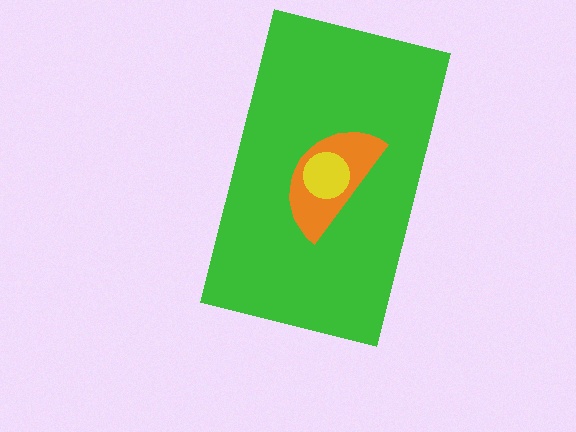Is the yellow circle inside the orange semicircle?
Yes.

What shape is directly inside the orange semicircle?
The yellow circle.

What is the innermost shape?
The yellow circle.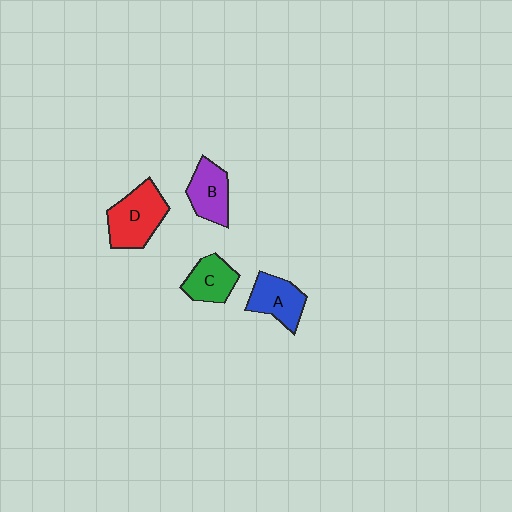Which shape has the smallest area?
Shape C (green).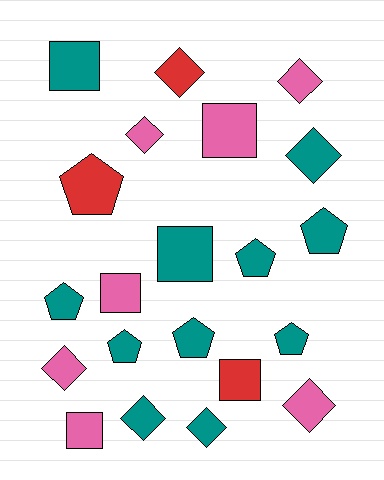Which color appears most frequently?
Teal, with 11 objects.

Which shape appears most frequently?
Diamond, with 8 objects.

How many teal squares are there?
There are 2 teal squares.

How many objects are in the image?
There are 21 objects.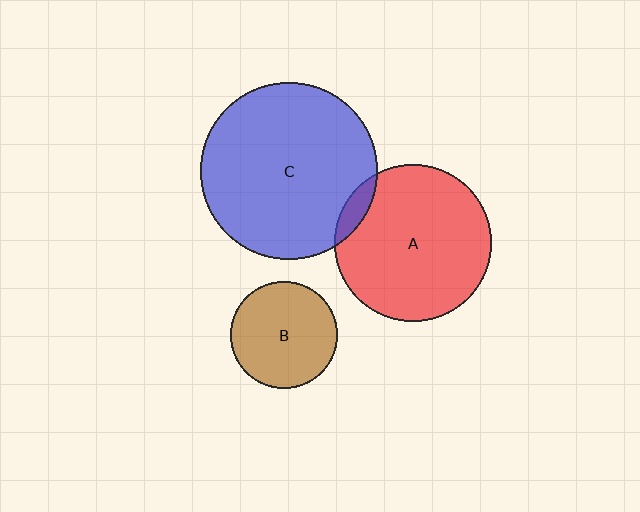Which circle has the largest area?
Circle C (blue).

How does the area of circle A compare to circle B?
Approximately 2.2 times.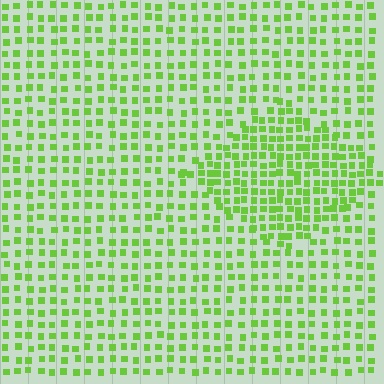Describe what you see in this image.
The image contains small lime elements arranged at two different densities. A diamond-shaped region is visible where the elements are more densely packed than the surrounding area.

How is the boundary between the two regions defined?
The boundary is defined by a change in element density (approximately 1.7x ratio). All elements are the same color, size, and shape.